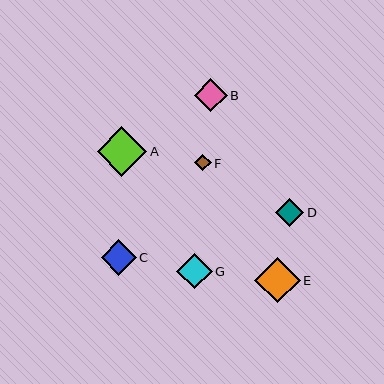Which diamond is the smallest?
Diamond F is the smallest with a size of approximately 17 pixels.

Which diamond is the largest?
Diamond A is the largest with a size of approximately 50 pixels.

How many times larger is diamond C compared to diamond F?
Diamond C is approximately 2.1 times the size of diamond F.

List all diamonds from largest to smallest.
From largest to smallest: A, E, G, C, B, D, F.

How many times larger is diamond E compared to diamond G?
Diamond E is approximately 1.3 times the size of diamond G.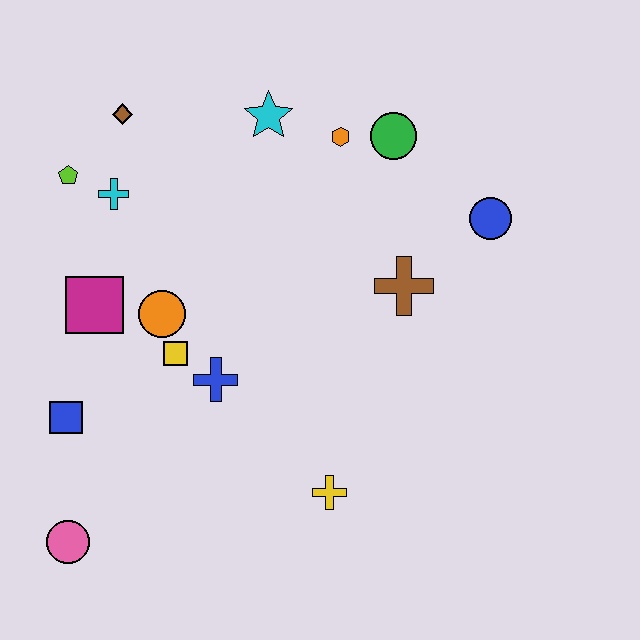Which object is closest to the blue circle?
The brown cross is closest to the blue circle.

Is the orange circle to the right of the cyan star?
No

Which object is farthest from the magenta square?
The blue circle is farthest from the magenta square.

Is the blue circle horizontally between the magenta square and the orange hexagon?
No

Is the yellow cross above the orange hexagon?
No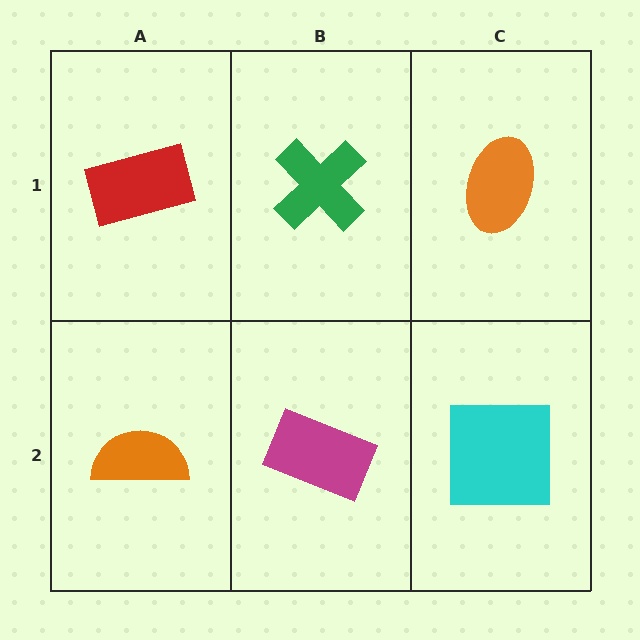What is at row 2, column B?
A magenta rectangle.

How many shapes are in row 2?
3 shapes.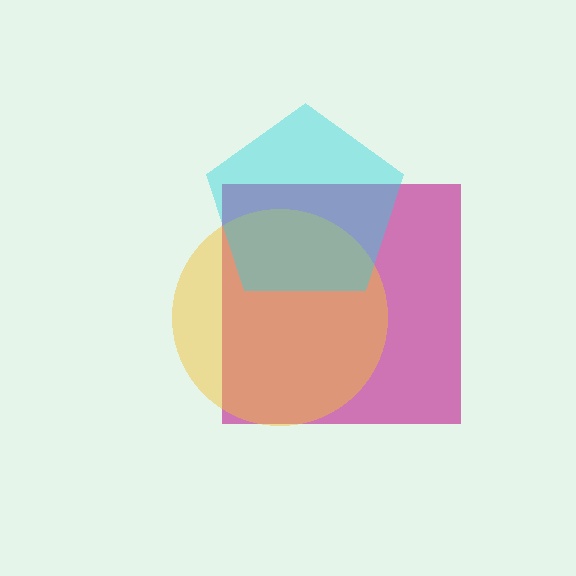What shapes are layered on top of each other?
The layered shapes are: a magenta square, a yellow circle, a cyan pentagon.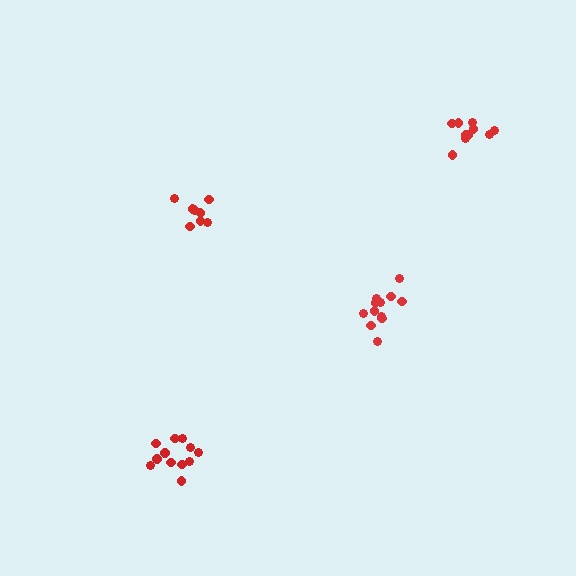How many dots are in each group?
Group 1: 12 dots, Group 2: 10 dots, Group 3: 12 dots, Group 4: 8 dots (42 total).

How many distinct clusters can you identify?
There are 4 distinct clusters.